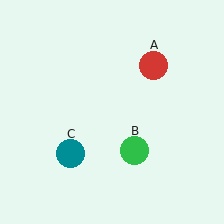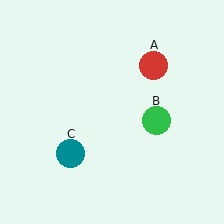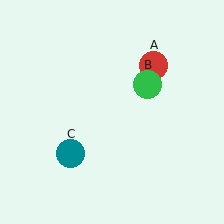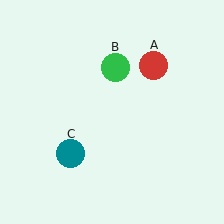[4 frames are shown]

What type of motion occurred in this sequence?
The green circle (object B) rotated counterclockwise around the center of the scene.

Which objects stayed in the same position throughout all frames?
Red circle (object A) and teal circle (object C) remained stationary.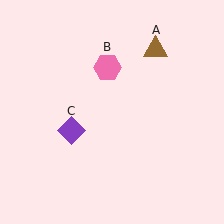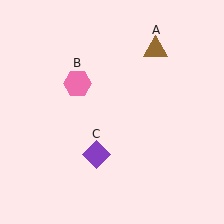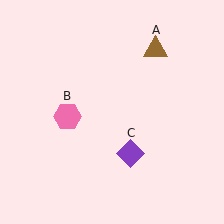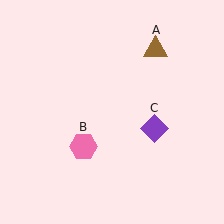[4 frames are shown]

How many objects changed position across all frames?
2 objects changed position: pink hexagon (object B), purple diamond (object C).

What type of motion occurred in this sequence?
The pink hexagon (object B), purple diamond (object C) rotated counterclockwise around the center of the scene.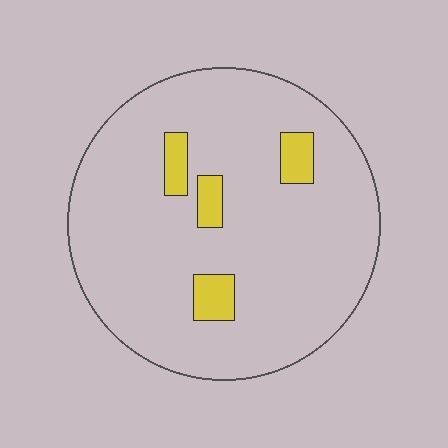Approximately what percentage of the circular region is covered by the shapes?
Approximately 10%.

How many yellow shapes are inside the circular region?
4.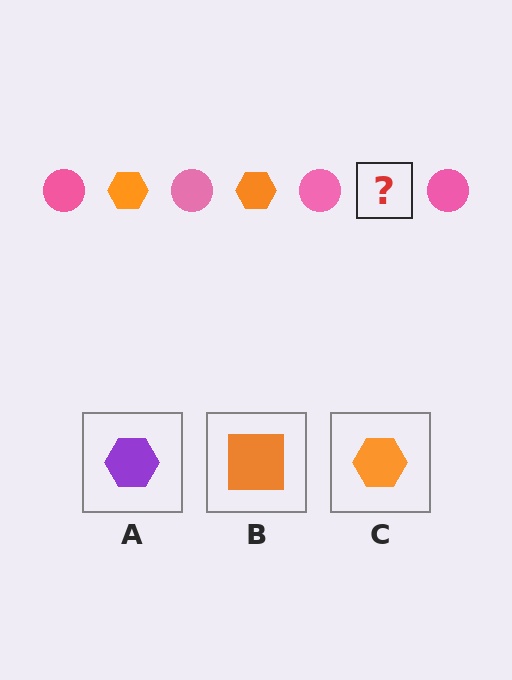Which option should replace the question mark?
Option C.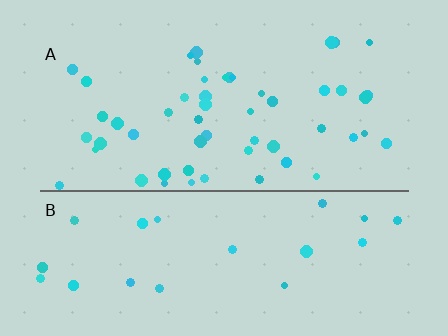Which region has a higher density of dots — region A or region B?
A (the top).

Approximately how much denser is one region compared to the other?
Approximately 2.1× — region A over region B.